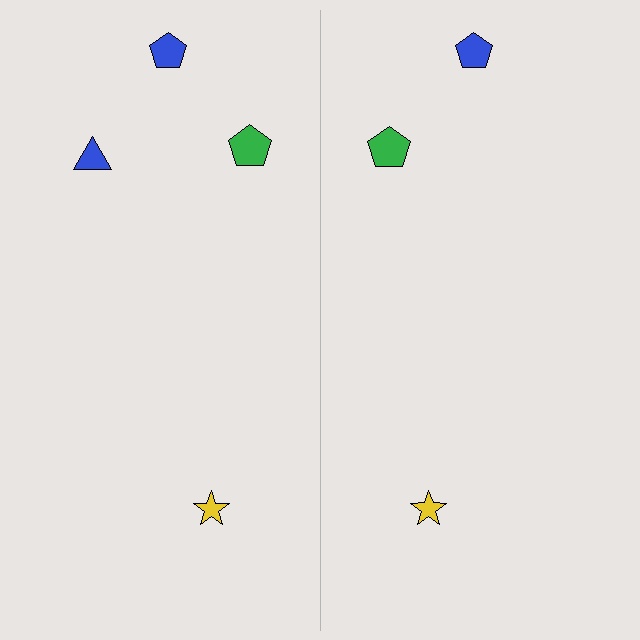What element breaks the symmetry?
A blue triangle is missing from the right side.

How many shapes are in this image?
There are 7 shapes in this image.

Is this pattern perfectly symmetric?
No, the pattern is not perfectly symmetric. A blue triangle is missing from the right side.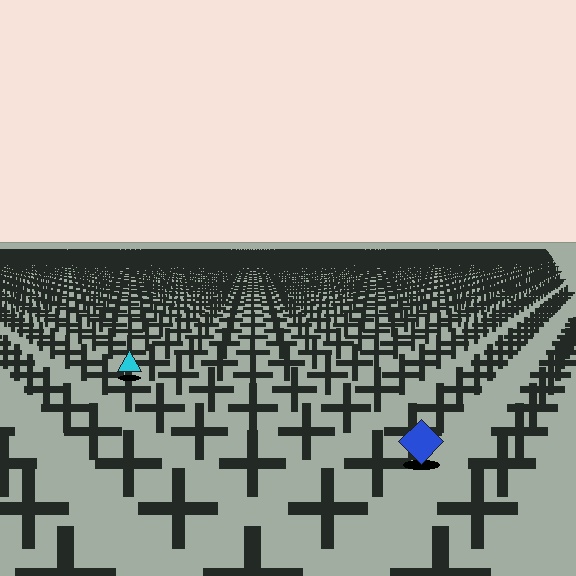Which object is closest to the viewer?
The blue diamond is closest. The texture marks near it are larger and more spread out.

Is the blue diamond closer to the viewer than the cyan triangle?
Yes. The blue diamond is closer — you can tell from the texture gradient: the ground texture is coarser near it.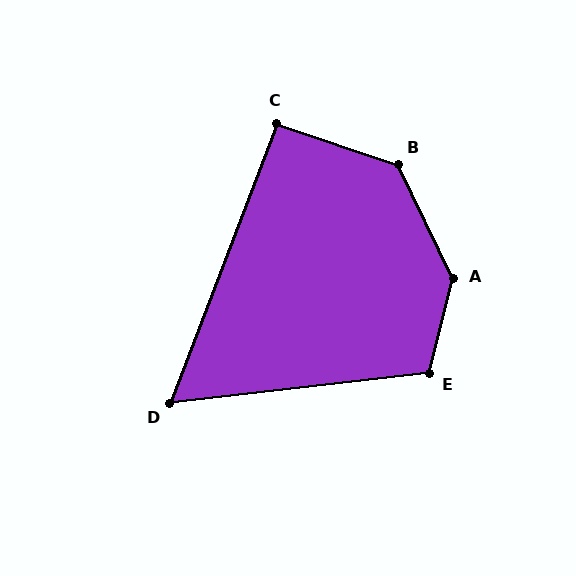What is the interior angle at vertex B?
Approximately 135 degrees (obtuse).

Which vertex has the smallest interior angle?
D, at approximately 62 degrees.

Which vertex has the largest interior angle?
A, at approximately 140 degrees.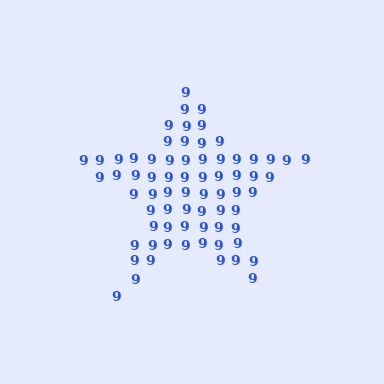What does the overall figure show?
The overall figure shows a star.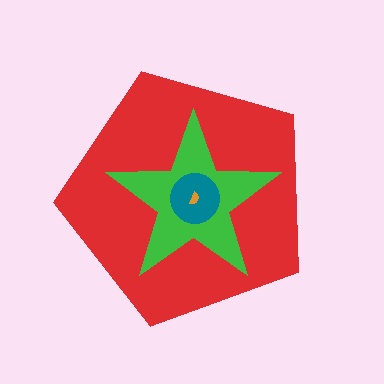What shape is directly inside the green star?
The teal circle.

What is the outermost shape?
The red pentagon.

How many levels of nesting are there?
4.